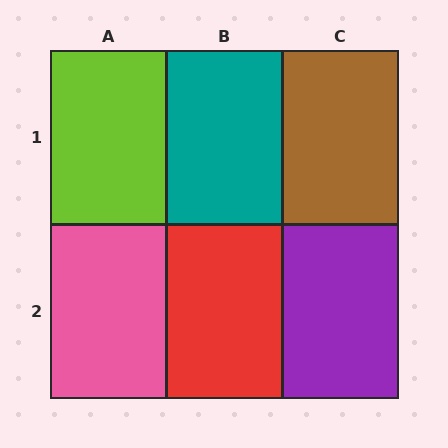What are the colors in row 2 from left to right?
Pink, red, purple.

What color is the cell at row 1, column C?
Brown.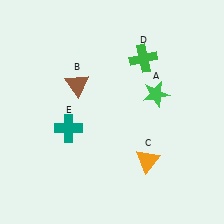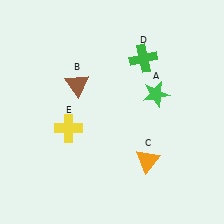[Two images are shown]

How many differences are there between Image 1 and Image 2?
There is 1 difference between the two images.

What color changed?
The cross (E) changed from teal in Image 1 to yellow in Image 2.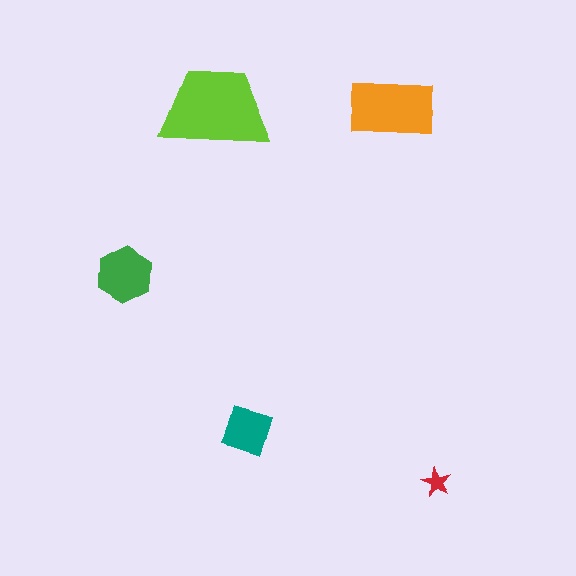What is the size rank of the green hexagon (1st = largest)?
3rd.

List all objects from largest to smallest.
The lime trapezoid, the orange rectangle, the green hexagon, the teal diamond, the red star.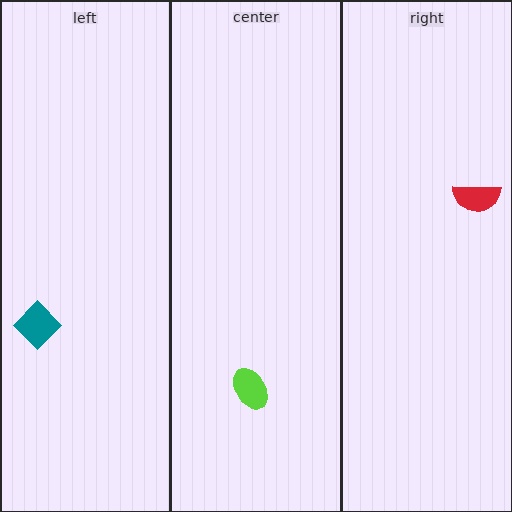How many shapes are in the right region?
1.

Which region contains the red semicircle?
The right region.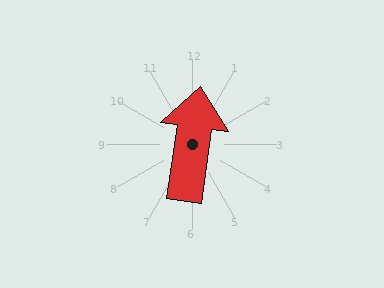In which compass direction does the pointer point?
North.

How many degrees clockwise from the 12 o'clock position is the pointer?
Approximately 8 degrees.